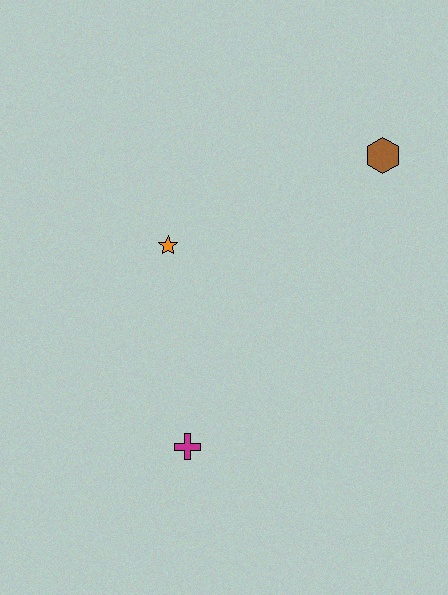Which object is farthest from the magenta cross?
The brown hexagon is farthest from the magenta cross.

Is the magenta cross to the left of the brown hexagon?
Yes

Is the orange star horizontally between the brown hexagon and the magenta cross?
No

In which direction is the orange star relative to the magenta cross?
The orange star is above the magenta cross.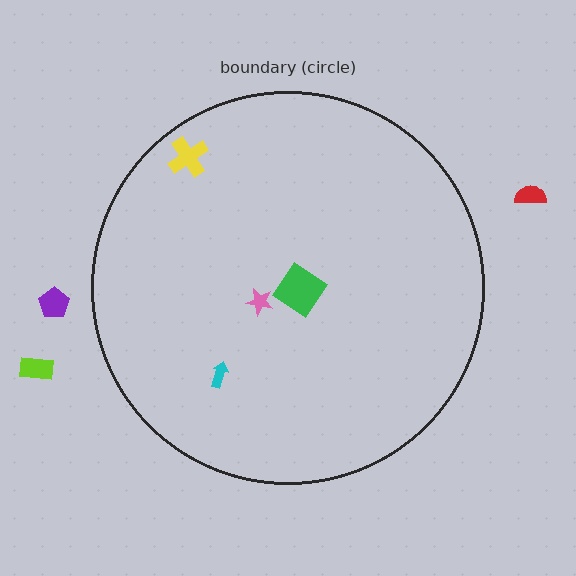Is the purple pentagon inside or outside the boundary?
Outside.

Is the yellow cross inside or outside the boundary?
Inside.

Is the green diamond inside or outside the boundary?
Inside.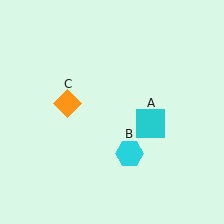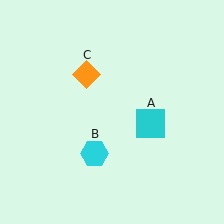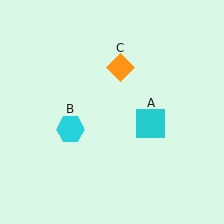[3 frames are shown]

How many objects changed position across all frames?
2 objects changed position: cyan hexagon (object B), orange diamond (object C).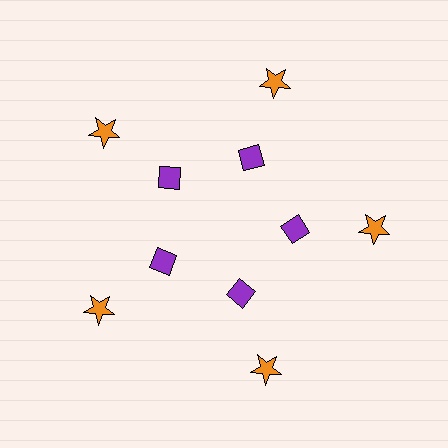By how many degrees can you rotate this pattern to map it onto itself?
The pattern maps onto itself every 72 degrees of rotation.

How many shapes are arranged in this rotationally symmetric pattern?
There are 10 shapes, arranged in 5 groups of 2.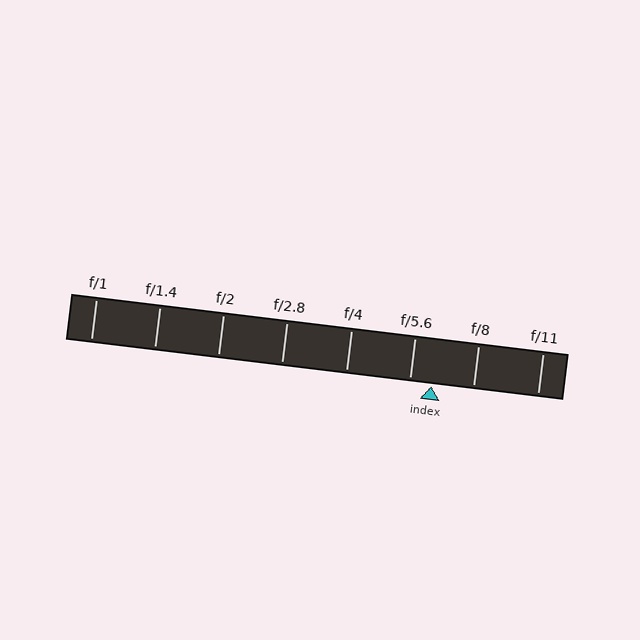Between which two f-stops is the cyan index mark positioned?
The index mark is between f/5.6 and f/8.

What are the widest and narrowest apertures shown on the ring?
The widest aperture shown is f/1 and the narrowest is f/11.